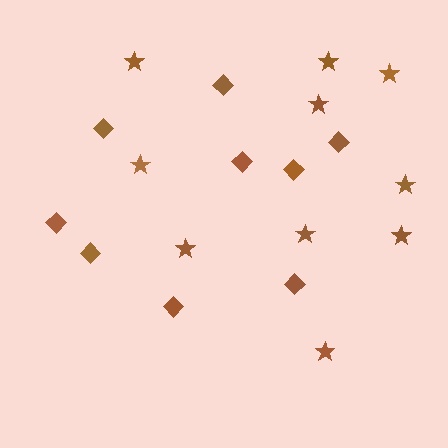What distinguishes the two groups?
There are 2 groups: one group of stars (10) and one group of diamonds (9).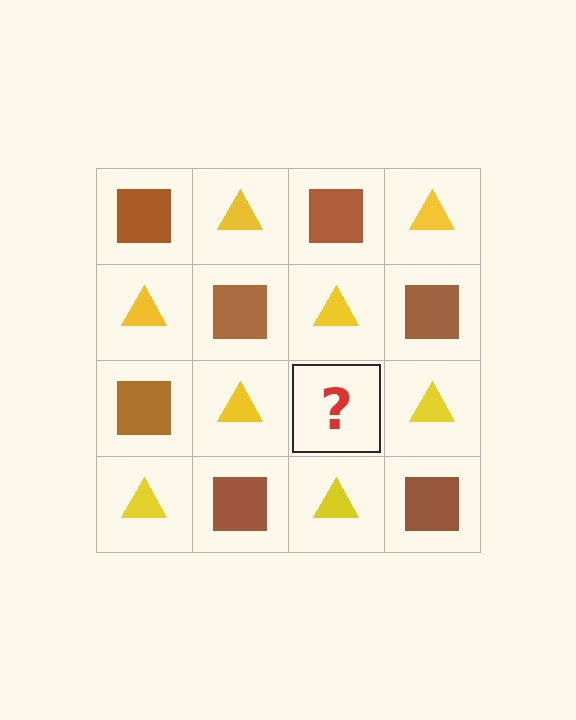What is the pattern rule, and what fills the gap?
The rule is that it alternates brown square and yellow triangle in a checkerboard pattern. The gap should be filled with a brown square.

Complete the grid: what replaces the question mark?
The question mark should be replaced with a brown square.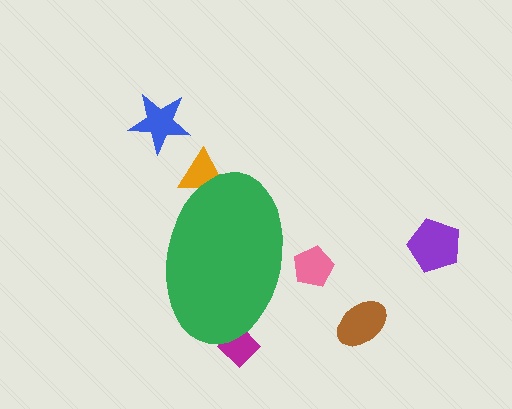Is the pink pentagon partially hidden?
Yes, the pink pentagon is partially hidden behind the green ellipse.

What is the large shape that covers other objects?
A green ellipse.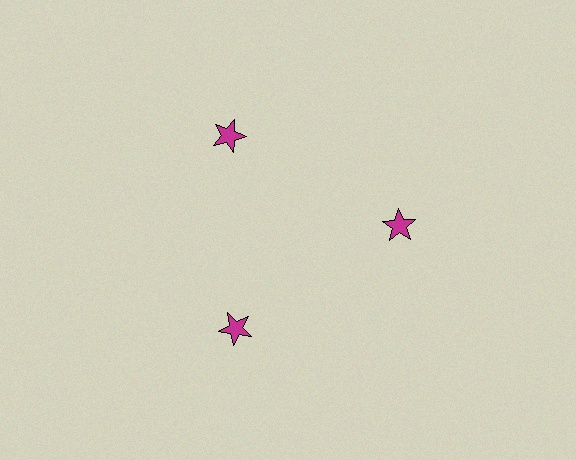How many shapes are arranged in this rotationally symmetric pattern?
There are 3 shapes, arranged in 3 groups of 1.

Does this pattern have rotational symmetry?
Yes, this pattern has 3-fold rotational symmetry. It looks the same after rotating 120 degrees around the center.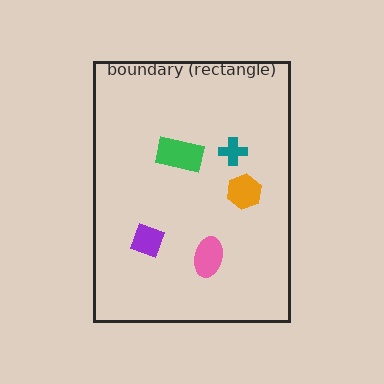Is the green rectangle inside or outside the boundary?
Inside.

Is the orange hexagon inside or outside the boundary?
Inside.